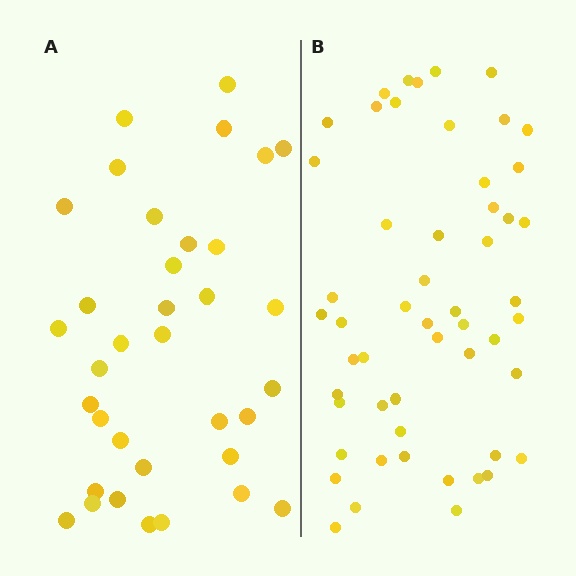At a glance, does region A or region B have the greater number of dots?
Region B (the right region) has more dots.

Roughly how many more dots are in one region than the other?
Region B has approximately 20 more dots than region A.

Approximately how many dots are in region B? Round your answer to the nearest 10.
About 50 dots. (The exact count is 53, which rounds to 50.)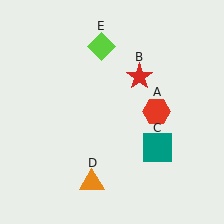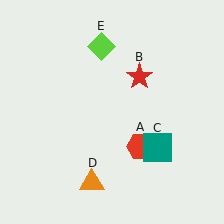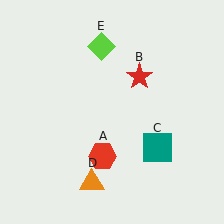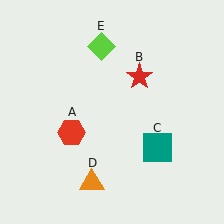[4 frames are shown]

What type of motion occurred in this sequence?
The red hexagon (object A) rotated clockwise around the center of the scene.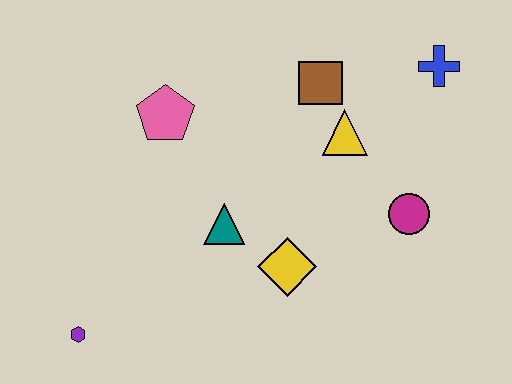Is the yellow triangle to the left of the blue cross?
Yes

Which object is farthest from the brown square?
The purple hexagon is farthest from the brown square.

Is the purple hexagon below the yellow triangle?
Yes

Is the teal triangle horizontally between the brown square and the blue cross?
No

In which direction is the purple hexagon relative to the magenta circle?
The purple hexagon is to the left of the magenta circle.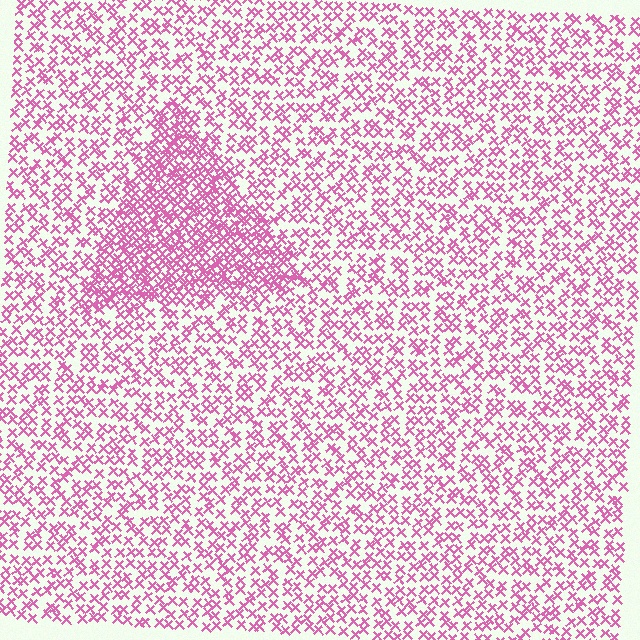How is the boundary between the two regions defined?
The boundary is defined by a change in element density (approximately 2.0x ratio). All elements are the same color, size, and shape.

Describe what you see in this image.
The image contains small pink elements arranged at two different densities. A triangle-shaped region is visible where the elements are more densely packed than the surrounding area.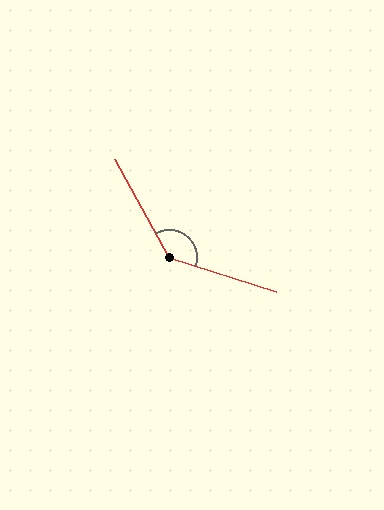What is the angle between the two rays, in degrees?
Approximately 136 degrees.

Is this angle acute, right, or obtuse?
It is obtuse.